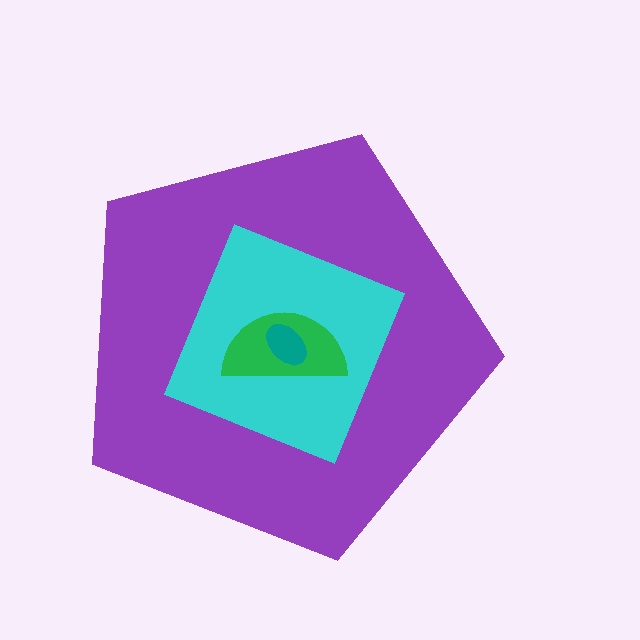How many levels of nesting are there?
4.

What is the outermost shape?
The purple pentagon.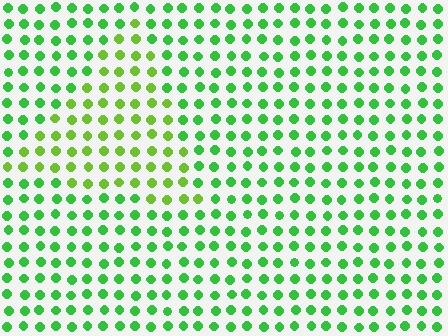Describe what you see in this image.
The image is filled with small green elements in a uniform arrangement. A triangle-shaped region is visible where the elements are tinted to a slightly different hue, forming a subtle color boundary.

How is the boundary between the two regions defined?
The boundary is defined purely by a slight shift in hue (about 31 degrees). Spacing, size, and orientation are identical on both sides.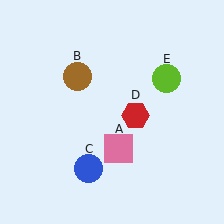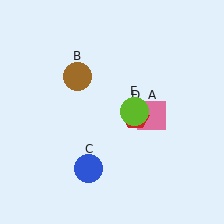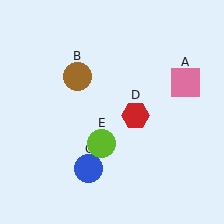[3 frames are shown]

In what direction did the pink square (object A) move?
The pink square (object A) moved up and to the right.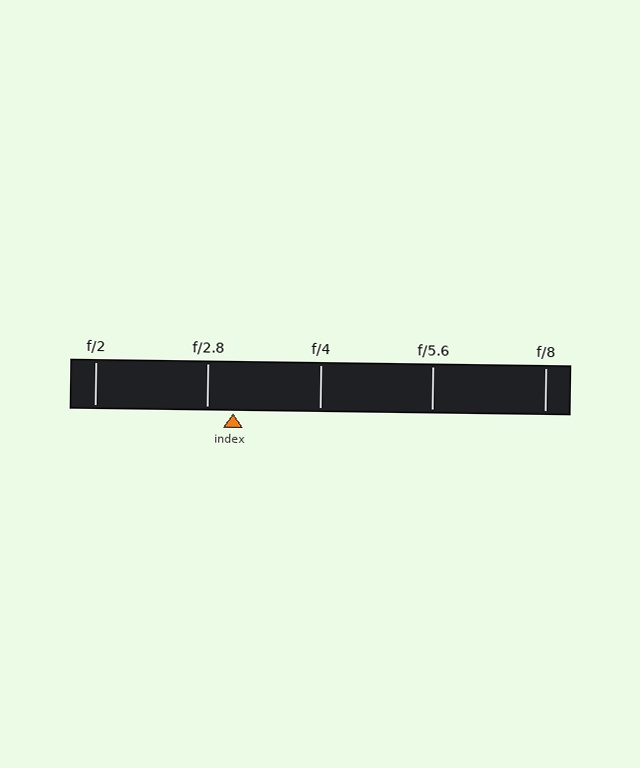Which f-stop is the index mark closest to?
The index mark is closest to f/2.8.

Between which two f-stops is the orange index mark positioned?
The index mark is between f/2.8 and f/4.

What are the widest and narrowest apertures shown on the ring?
The widest aperture shown is f/2 and the narrowest is f/8.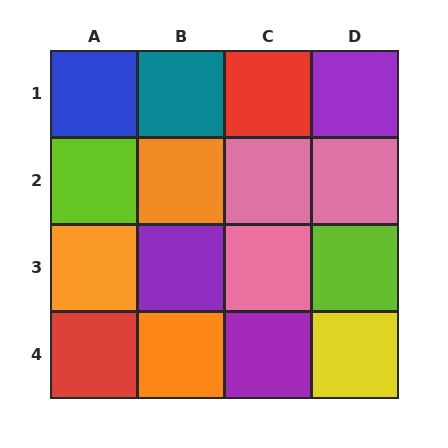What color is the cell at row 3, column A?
Orange.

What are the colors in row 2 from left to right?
Lime, orange, pink, pink.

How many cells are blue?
1 cell is blue.